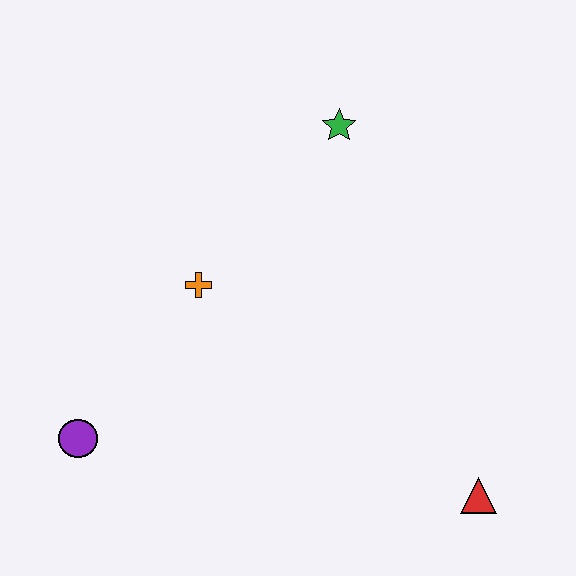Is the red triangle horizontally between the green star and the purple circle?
No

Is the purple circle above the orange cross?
No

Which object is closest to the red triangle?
The orange cross is closest to the red triangle.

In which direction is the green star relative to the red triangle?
The green star is above the red triangle.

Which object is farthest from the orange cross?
The red triangle is farthest from the orange cross.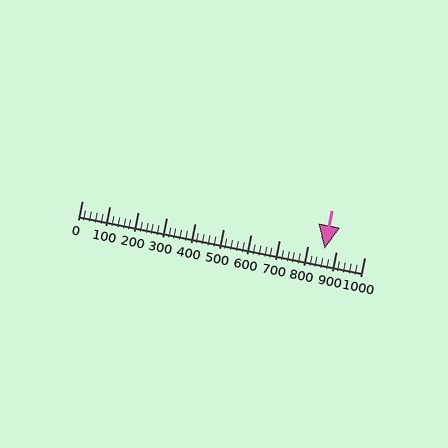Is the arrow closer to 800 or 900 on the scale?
The arrow is closer to 900.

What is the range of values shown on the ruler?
The ruler shows values from 0 to 1000.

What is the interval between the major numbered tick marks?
The major tick marks are spaced 100 units apart.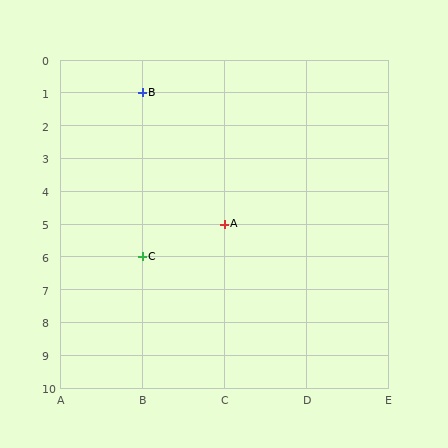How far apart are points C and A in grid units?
Points C and A are 1 column and 1 row apart (about 1.4 grid units diagonally).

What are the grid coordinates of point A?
Point A is at grid coordinates (C, 5).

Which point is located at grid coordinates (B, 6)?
Point C is at (B, 6).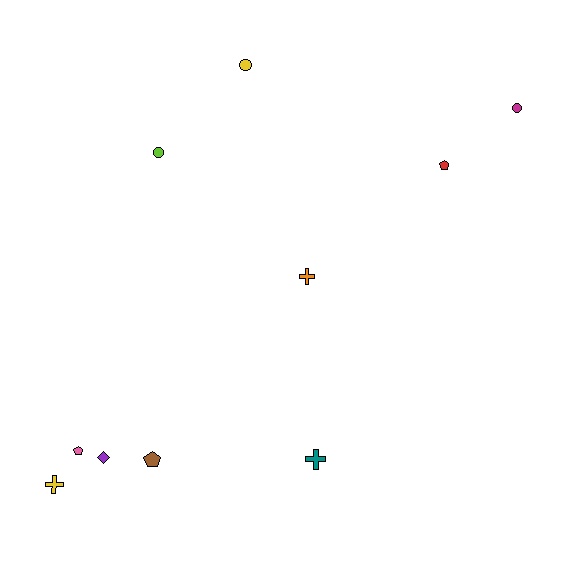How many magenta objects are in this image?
There is 1 magenta object.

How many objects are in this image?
There are 10 objects.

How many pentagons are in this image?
There are 3 pentagons.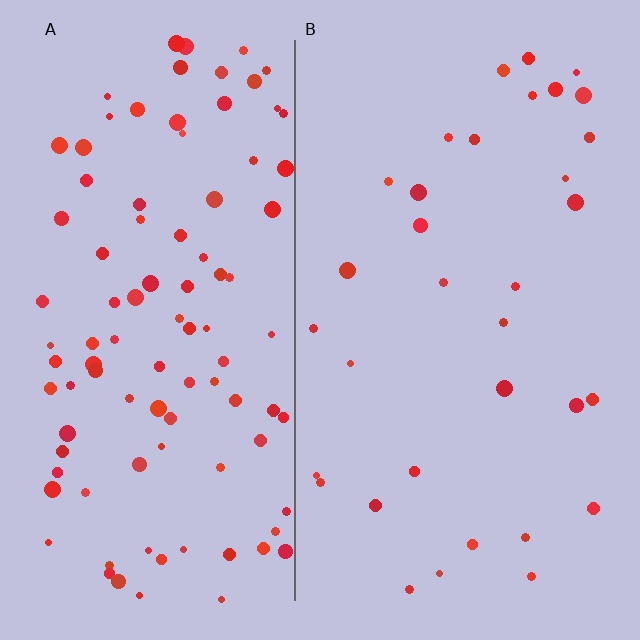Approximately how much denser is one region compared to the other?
Approximately 2.9× — region A over region B.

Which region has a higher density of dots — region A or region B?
A (the left).